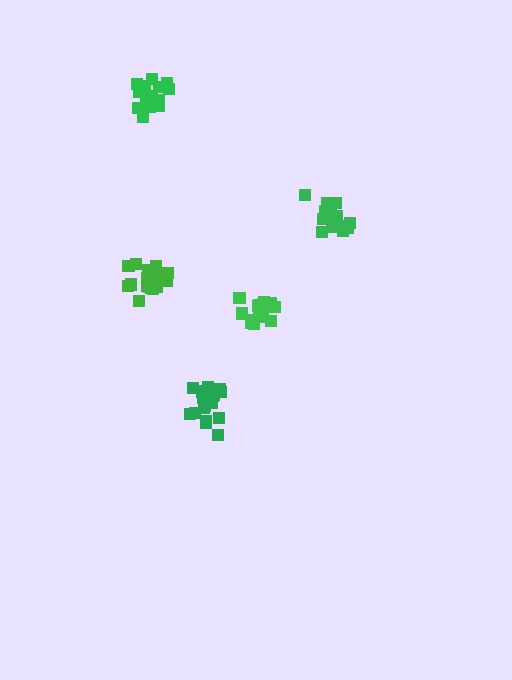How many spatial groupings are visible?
There are 5 spatial groupings.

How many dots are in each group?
Group 1: 20 dots, Group 2: 15 dots, Group 3: 21 dots, Group 4: 18 dots, Group 5: 21 dots (95 total).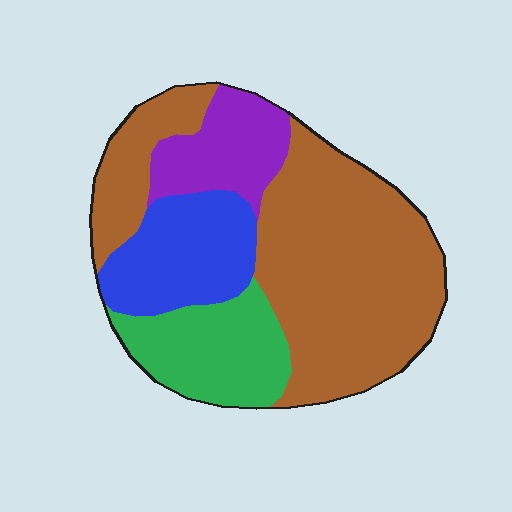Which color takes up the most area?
Brown, at roughly 55%.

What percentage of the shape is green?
Green takes up about one sixth (1/6) of the shape.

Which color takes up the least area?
Purple, at roughly 15%.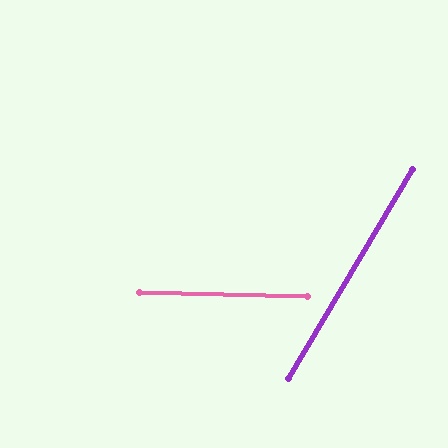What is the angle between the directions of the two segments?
Approximately 61 degrees.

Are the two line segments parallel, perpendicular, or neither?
Neither parallel nor perpendicular — they differ by about 61°.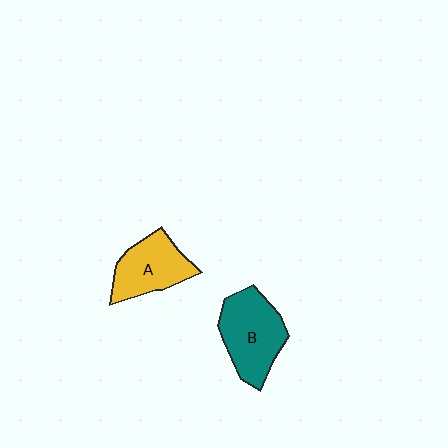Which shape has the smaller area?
Shape A (yellow).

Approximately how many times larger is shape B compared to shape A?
Approximately 1.2 times.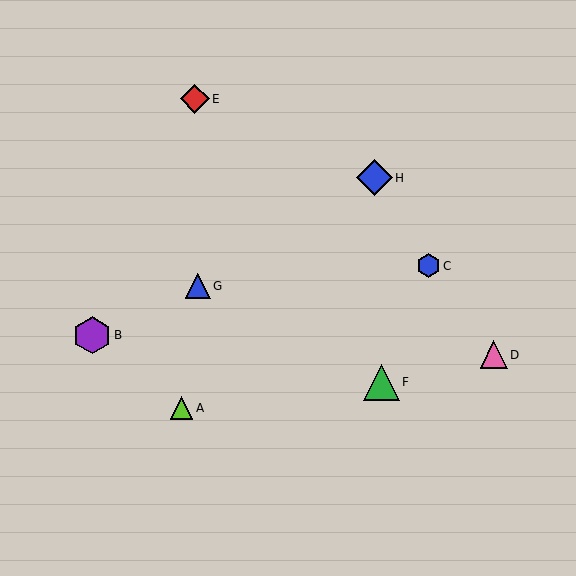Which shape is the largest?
The purple hexagon (labeled B) is the largest.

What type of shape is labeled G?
Shape G is a blue triangle.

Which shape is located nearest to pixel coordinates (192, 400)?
The lime triangle (labeled A) at (182, 408) is nearest to that location.